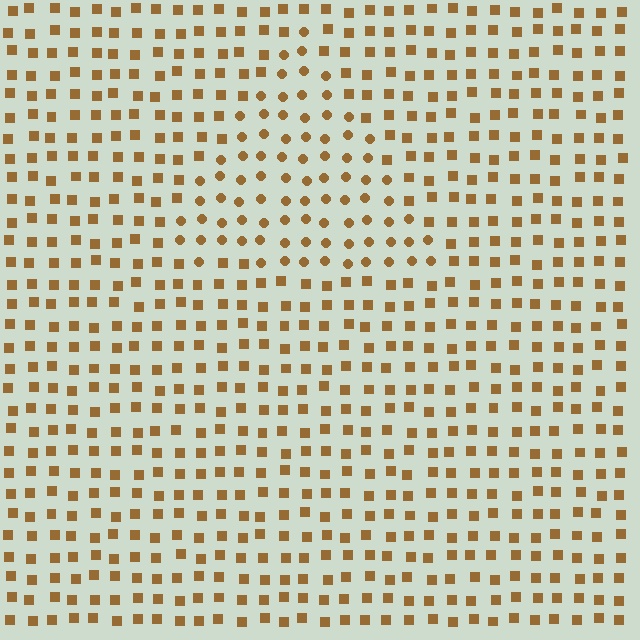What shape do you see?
I see a triangle.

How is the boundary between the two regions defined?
The boundary is defined by a change in element shape: circles inside vs. squares outside. All elements share the same color and spacing.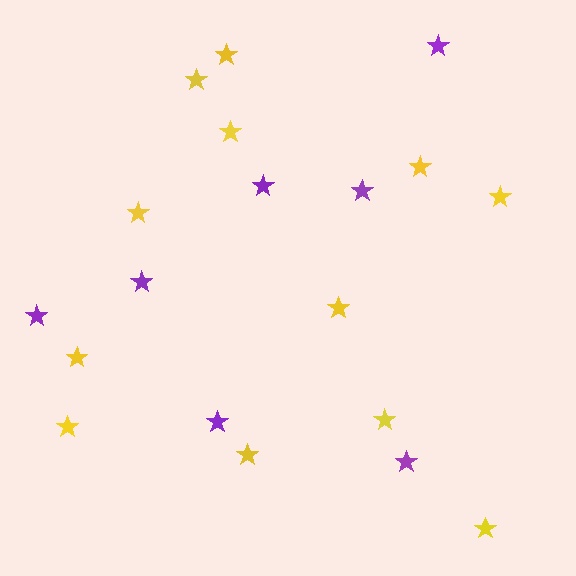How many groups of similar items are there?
There are 2 groups: one group of yellow stars (12) and one group of purple stars (7).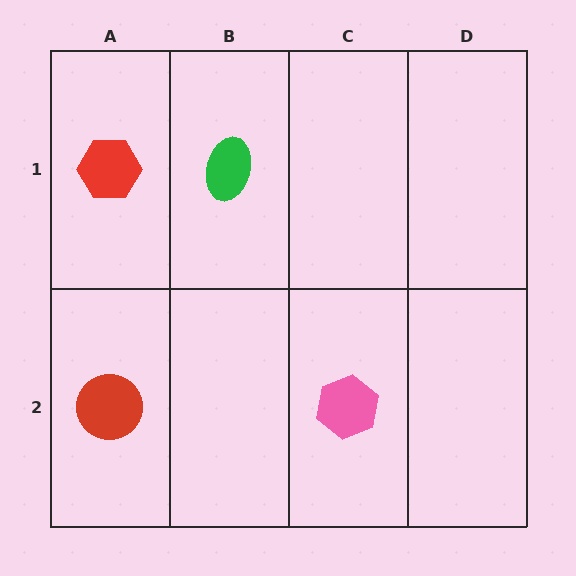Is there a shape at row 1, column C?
No, that cell is empty.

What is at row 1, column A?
A red hexagon.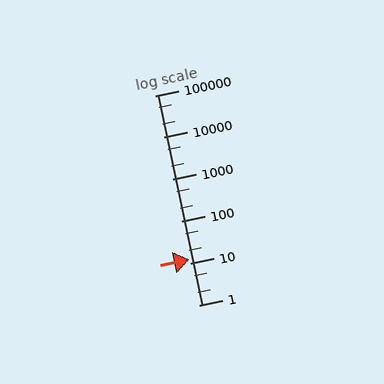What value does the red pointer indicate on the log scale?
The pointer indicates approximately 12.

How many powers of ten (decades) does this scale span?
The scale spans 5 decades, from 1 to 100000.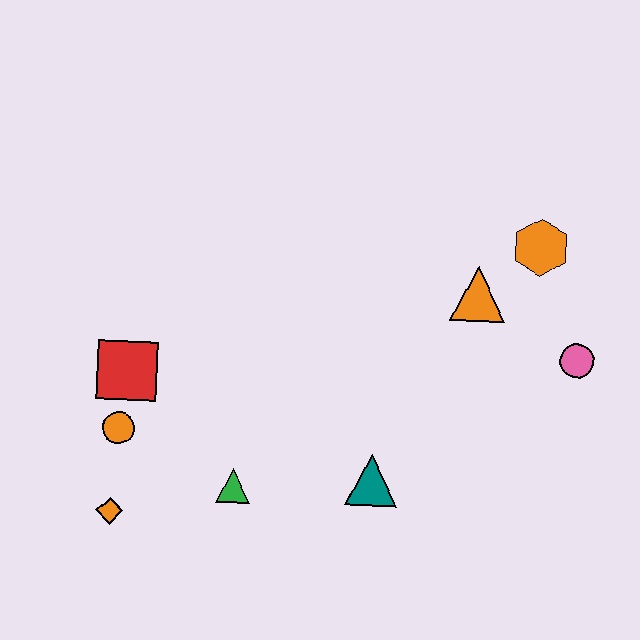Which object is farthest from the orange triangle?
The orange diamond is farthest from the orange triangle.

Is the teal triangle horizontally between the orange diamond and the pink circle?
Yes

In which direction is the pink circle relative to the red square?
The pink circle is to the right of the red square.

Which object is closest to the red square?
The orange circle is closest to the red square.